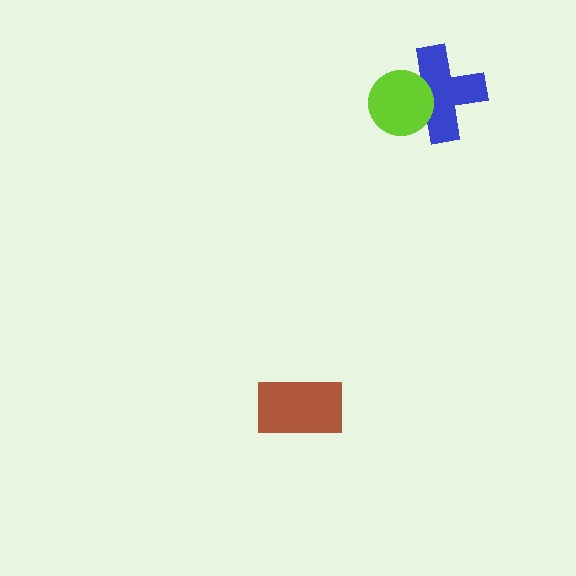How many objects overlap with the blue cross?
1 object overlaps with the blue cross.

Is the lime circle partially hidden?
No, no other shape covers it.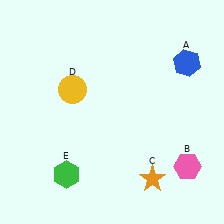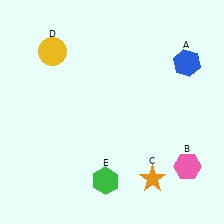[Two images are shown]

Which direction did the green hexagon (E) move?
The green hexagon (E) moved right.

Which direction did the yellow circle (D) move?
The yellow circle (D) moved up.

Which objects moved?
The objects that moved are: the yellow circle (D), the green hexagon (E).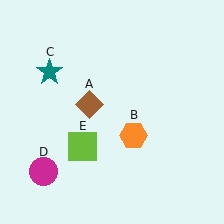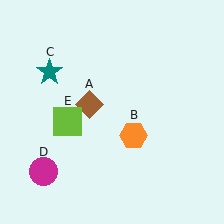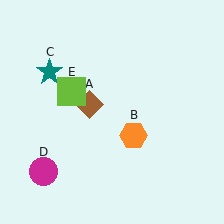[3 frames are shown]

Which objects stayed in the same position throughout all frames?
Brown diamond (object A) and orange hexagon (object B) and teal star (object C) and magenta circle (object D) remained stationary.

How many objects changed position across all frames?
1 object changed position: lime square (object E).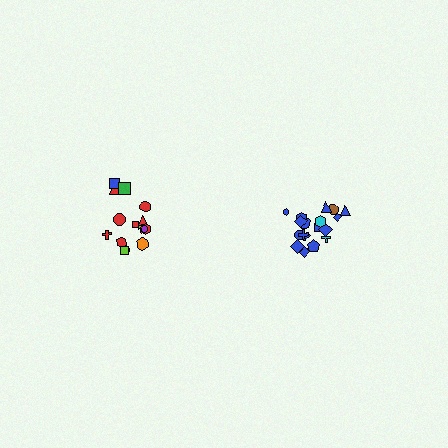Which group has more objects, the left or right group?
The right group.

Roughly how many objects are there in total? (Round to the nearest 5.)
Roughly 35 objects in total.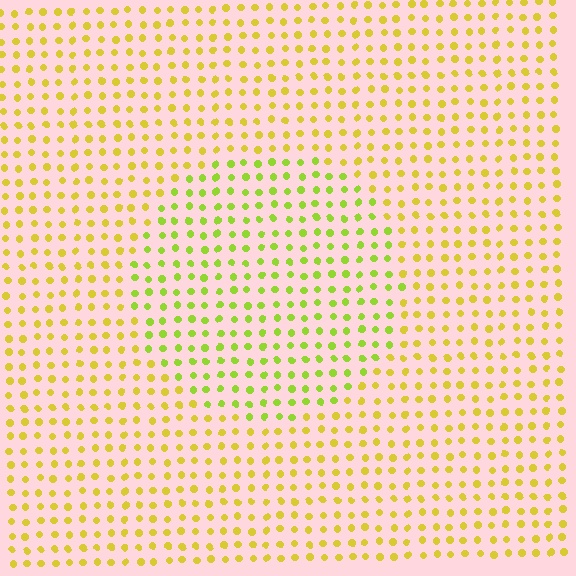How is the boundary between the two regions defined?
The boundary is defined purely by a slight shift in hue (about 30 degrees). Spacing, size, and orientation are identical on both sides.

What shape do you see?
I see a circle.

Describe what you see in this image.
The image is filled with small yellow elements in a uniform arrangement. A circle-shaped region is visible where the elements are tinted to a slightly different hue, forming a subtle color boundary.